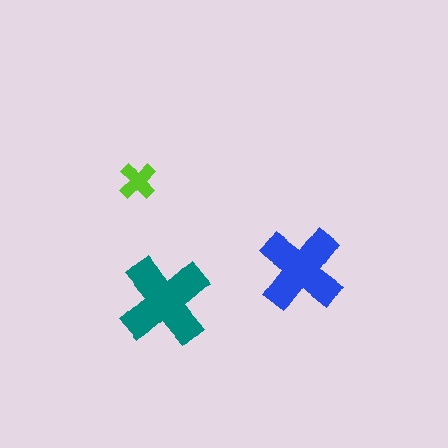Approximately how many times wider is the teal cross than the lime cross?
About 2.5 times wider.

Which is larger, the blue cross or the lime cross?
The blue one.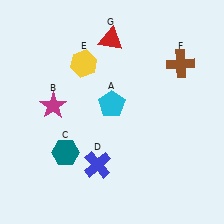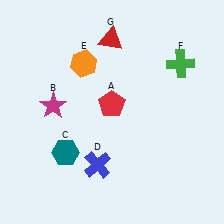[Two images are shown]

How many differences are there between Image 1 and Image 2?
There are 3 differences between the two images.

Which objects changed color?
A changed from cyan to red. E changed from yellow to orange. F changed from brown to green.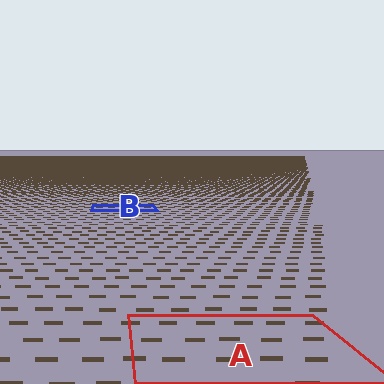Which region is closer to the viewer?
Region A is closer. The texture elements there are larger and more spread out.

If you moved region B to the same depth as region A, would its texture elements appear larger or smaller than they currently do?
They would appear larger. At a closer depth, the same texture elements are projected at a bigger on-screen size.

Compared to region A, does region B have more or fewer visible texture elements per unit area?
Region B has more texture elements per unit area — they are packed more densely because it is farther away.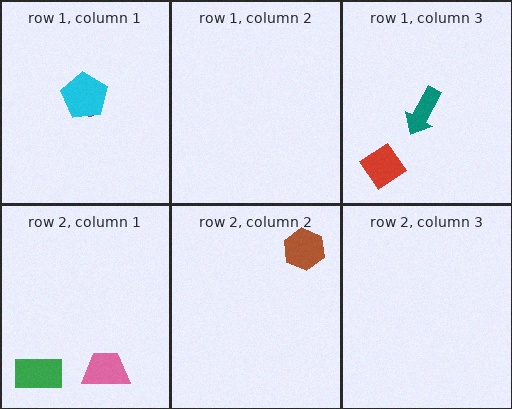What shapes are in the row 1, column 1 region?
The purple ellipse, the cyan pentagon.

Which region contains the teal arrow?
The row 1, column 3 region.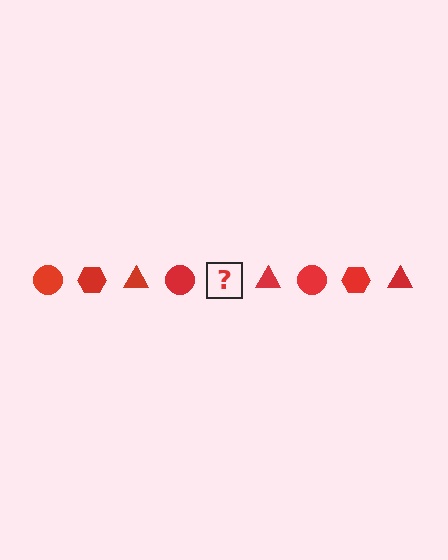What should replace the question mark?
The question mark should be replaced with a red hexagon.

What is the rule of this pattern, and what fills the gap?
The rule is that the pattern cycles through circle, hexagon, triangle shapes in red. The gap should be filled with a red hexagon.